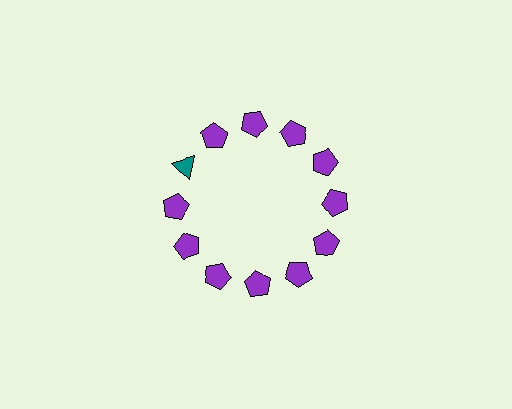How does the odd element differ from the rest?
It differs in both color (teal instead of purple) and shape (triangle instead of pentagon).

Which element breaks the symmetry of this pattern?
The teal triangle at roughly the 10 o'clock position breaks the symmetry. All other shapes are purple pentagons.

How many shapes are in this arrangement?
There are 12 shapes arranged in a ring pattern.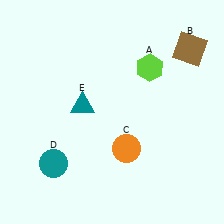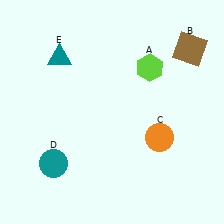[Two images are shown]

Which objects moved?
The objects that moved are: the orange circle (C), the teal triangle (E).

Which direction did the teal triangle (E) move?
The teal triangle (E) moved up.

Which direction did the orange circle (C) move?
The orange circle (C) moved right.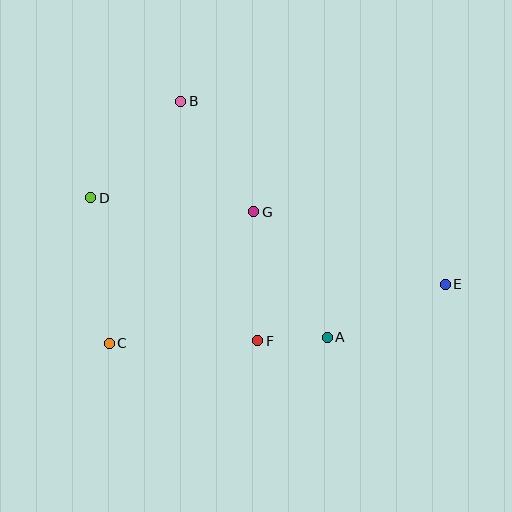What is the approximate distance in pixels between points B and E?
The distance between B and E is approximately 322 pixels.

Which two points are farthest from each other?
Points D and E are farthest from each other.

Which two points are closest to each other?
Points A and F are closest to each other.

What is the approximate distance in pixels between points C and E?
The distance between C and E is approximately 341 pixels.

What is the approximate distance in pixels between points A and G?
The distance between A and G is approximately 145 pixels.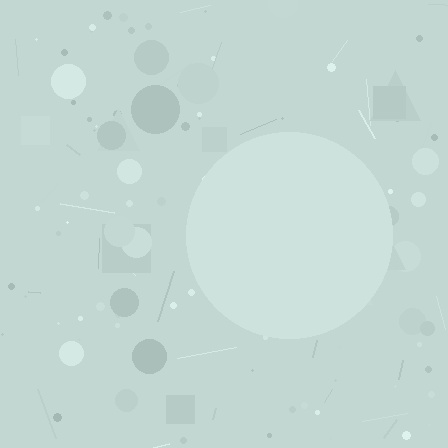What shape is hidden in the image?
A circle is hidden in the image.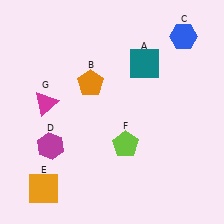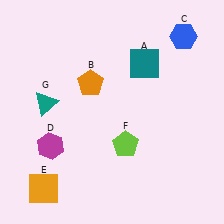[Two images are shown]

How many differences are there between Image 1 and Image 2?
There is 1 difference between the two images.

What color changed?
The triangle (G) changed from magenta in Image 1 to teal in Image 2.